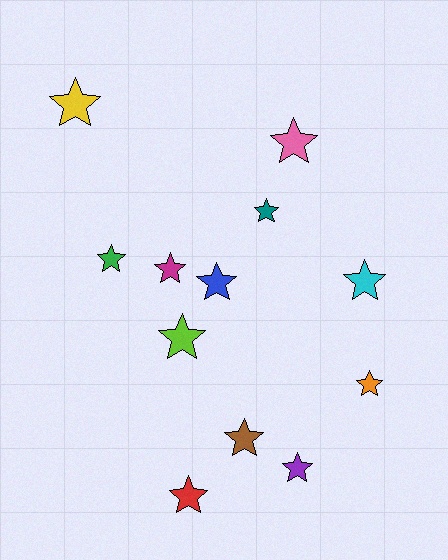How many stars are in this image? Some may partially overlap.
There are 12 stars.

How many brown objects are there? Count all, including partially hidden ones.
There is 1 brown object.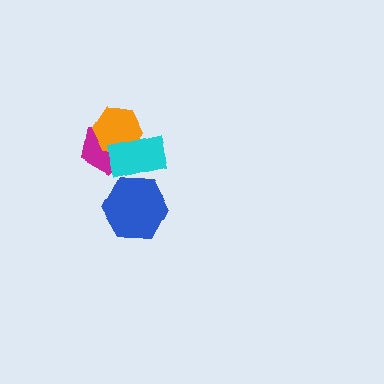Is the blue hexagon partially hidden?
No, no other shape covers it.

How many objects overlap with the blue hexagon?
1 object overlaps with the blue hexagon.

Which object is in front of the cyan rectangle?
The blue hexagon is in front of the cyan rectangle.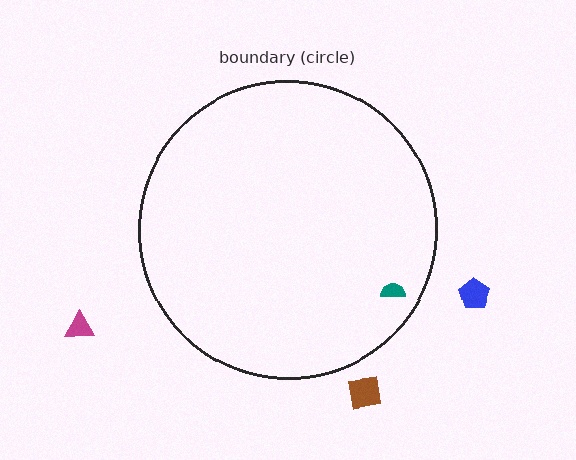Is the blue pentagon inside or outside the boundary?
Outside.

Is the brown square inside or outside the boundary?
Outside.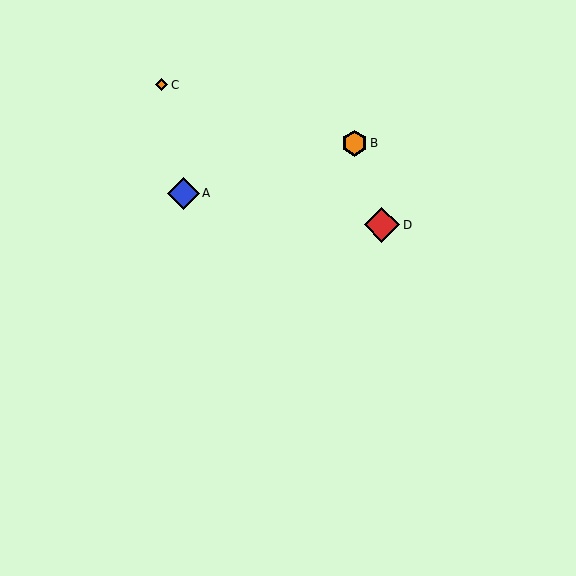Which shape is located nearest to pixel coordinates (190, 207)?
The blue diamond (labeled A) at (183, 193) is nearest to that location.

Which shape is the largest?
The red diamond (labeled D) is the largest.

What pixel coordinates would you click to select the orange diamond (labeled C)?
Click at (161, 85) to select the orange diamond C.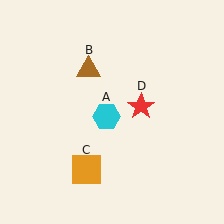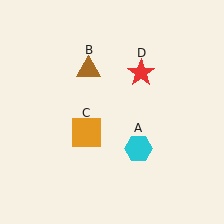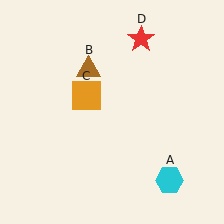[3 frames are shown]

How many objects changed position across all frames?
3 objects changed position: cyan hexagon (object A), orange square (object C), red star (object D).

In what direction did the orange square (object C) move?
The orange square (object C) moved up.